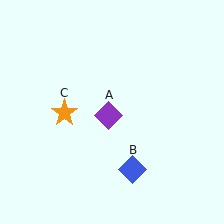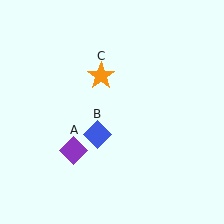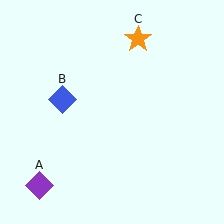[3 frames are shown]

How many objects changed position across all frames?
3 objects changed position: purple diamond (object A), blue diamond (object B), orange star (object C).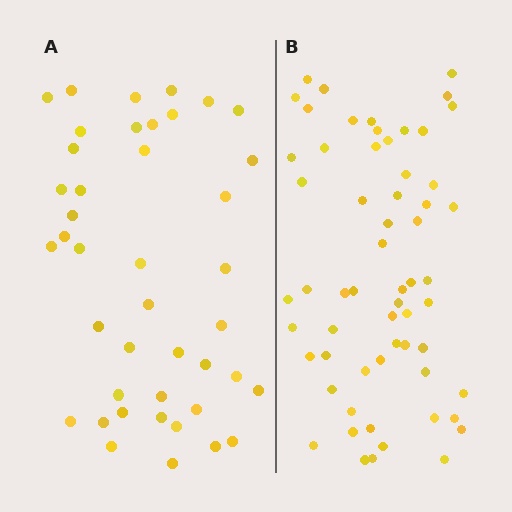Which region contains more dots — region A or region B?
Region B (the right region) has more dots.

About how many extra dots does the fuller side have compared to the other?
Region B has approximately 20 more dots than region A.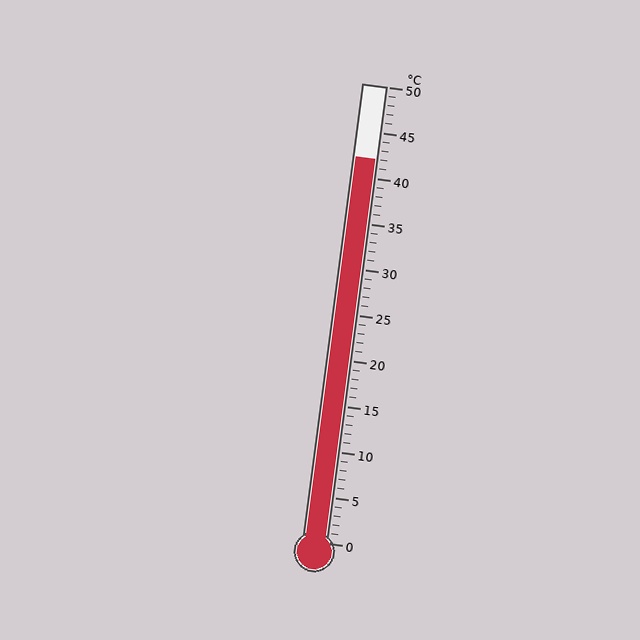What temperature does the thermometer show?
The thermometer shows approximately 42°C.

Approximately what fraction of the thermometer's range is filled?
The thermometer is filled to approximately 85% of its range.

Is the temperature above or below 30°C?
The temperature is above 30°C.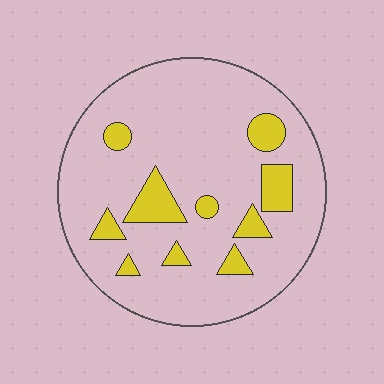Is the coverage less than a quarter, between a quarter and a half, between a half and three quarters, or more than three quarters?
Less than a quarter.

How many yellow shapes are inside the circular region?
10.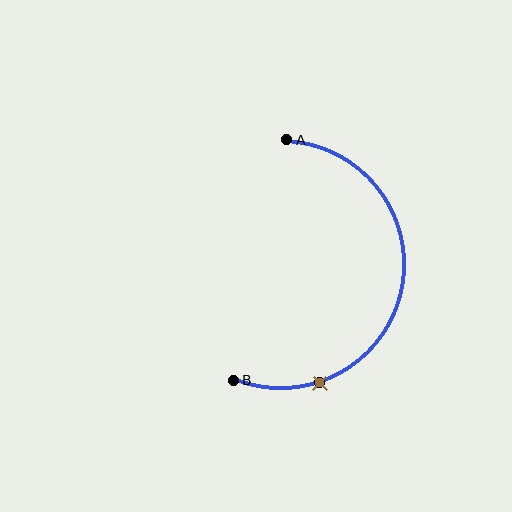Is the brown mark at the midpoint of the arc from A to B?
No. The brown mark lies on the arc but is closer to endpoint B. The arc midpoint would be at the point on the curve equidistant along the arc from both A and B.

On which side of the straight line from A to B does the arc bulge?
The arc bulges to the right of the straight line connecting A and B.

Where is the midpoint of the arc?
The arc midpoint is the point on the curve farthest from the straight line joining A and B. It sits to the right of that line.